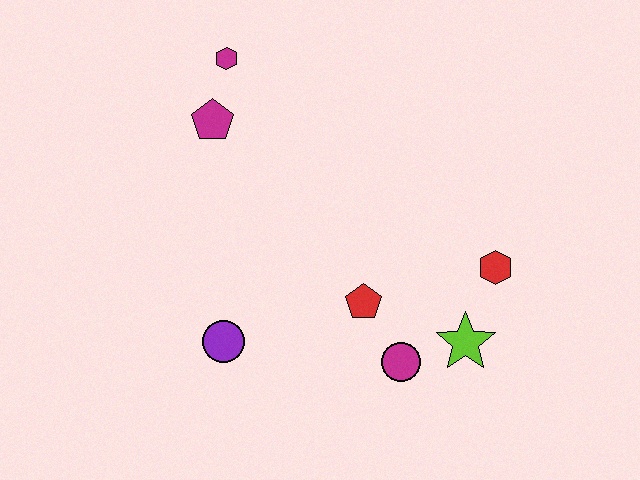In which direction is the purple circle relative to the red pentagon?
The purple circle is to the left of the red pentagon.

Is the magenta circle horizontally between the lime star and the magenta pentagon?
Yes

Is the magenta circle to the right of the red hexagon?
No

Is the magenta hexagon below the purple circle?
No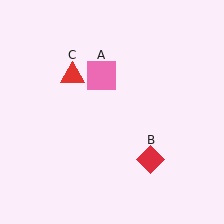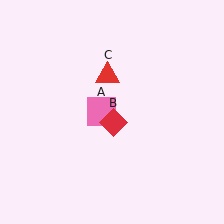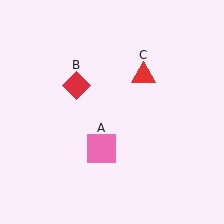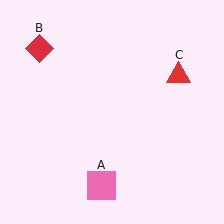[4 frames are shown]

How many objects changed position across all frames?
3 objects changed position: pink square (object A), red diamond (object B), red triangle (object C).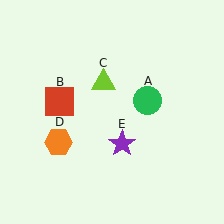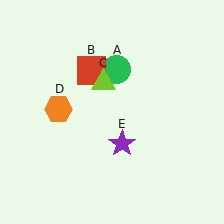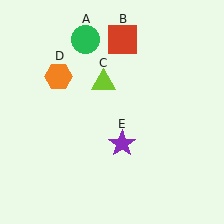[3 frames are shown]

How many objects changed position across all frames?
3 objects changed position: green circle (object A), red square (object B), orange hexagon (object D).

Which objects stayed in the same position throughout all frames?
Lime triangle (object C) and purple star (object E) remained stationary.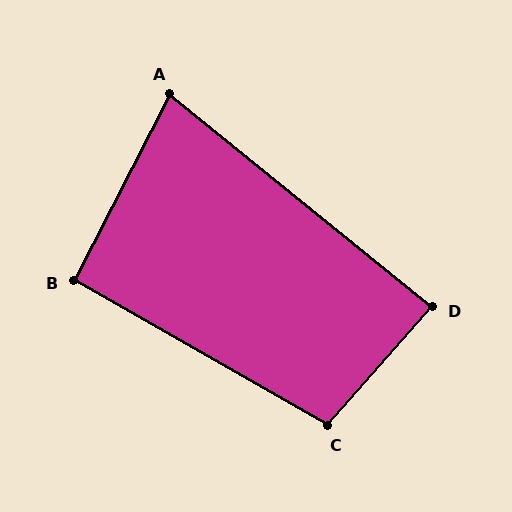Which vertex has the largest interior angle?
C, at approximately 102 degrees.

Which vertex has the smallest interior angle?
A, at approximately 78 degrees.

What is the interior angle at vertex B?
Approximately 93 degrees (approximately right).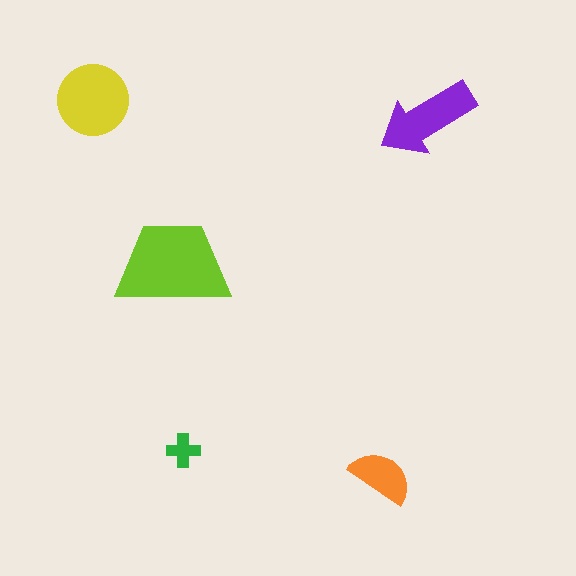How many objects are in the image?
There are 5 objects in the image.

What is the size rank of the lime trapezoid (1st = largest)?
1st.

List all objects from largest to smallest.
The lime trapezoid, the yellow circle, the purple arrow, the orange semicircle, the green cross.